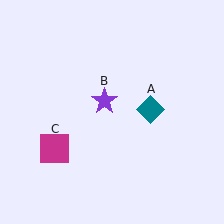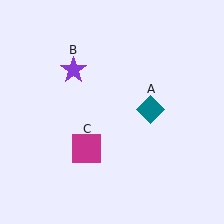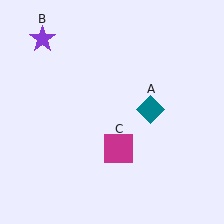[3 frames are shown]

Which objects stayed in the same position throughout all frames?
Teal diamond (object A) remained stationary.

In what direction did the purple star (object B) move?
The purple star (object B) moved up and to the left.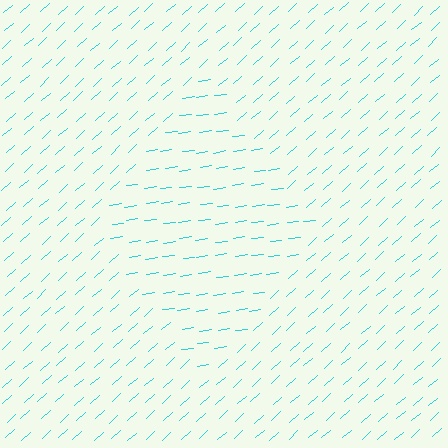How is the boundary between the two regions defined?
The boundary is defined purely by a change in line orientation (approximately 34 degrees difference). All lines are the same color and thickness.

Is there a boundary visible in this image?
Yes, there is a texture boundary formed by a change in line orientation.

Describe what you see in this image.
The image is filled with small cyan line segments. A diamond region in the image has lines oriented differently from the surrounding lines, creating a visible texture boundary.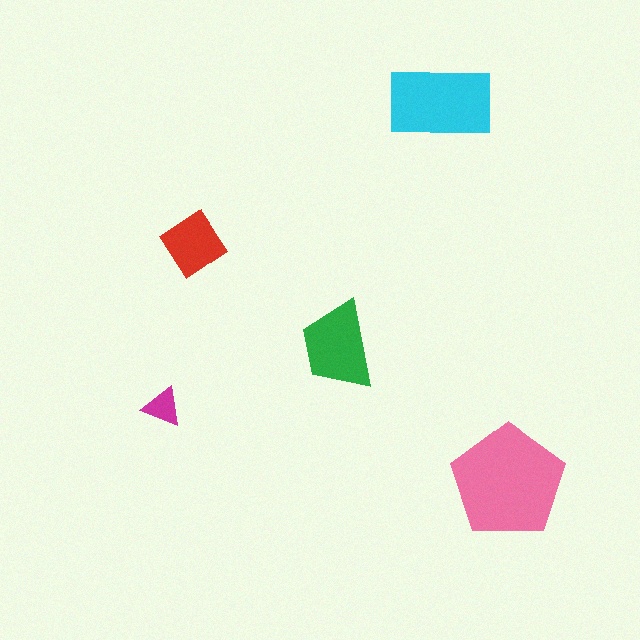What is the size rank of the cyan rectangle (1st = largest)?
2nd.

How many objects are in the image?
There are 5 objects in the image.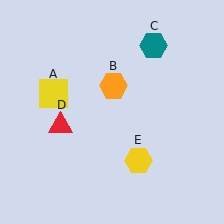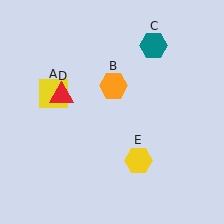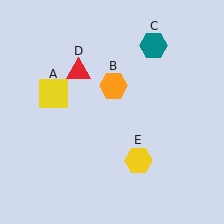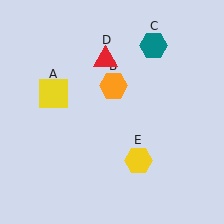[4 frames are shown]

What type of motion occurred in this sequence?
The red triangle (object D) rotated clockwise around the center of the scene.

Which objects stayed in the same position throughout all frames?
Yellow square (object A) and orange hexagon (object B) and teal hexagon (object C) and yellow hexagon (object E) remained stationary.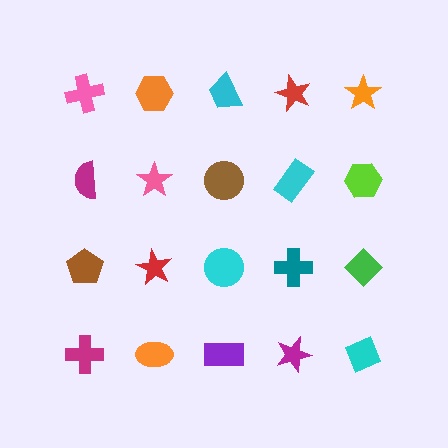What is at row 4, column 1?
A magenta cross.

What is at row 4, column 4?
A magenta star.